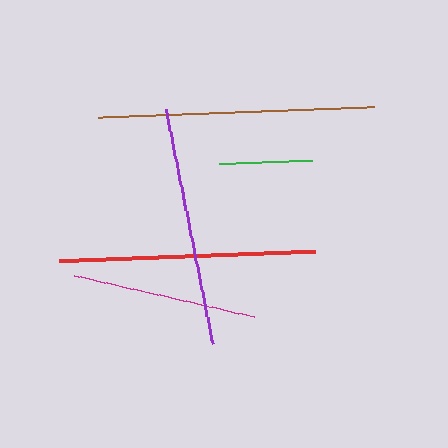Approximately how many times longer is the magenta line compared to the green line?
The magenta line is approximately 2.0 times the length of the green line.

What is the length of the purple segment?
The purple segment is approximately 239 pixels long.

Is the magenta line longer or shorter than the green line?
The magenta line is longer than the green line.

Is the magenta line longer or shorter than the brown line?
The brown line is longer than the magenta line.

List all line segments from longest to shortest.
From longest to shortest: brown, red, purple, magenta, green.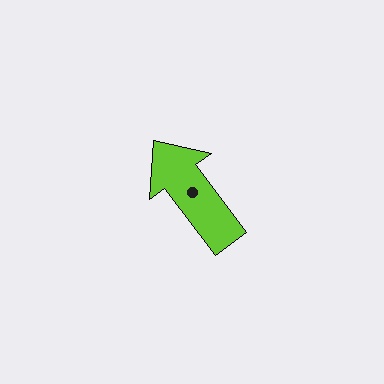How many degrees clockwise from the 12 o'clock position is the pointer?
Approximately 323 degrees.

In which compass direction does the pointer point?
Northwest.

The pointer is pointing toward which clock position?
Roughly 11 o'clock.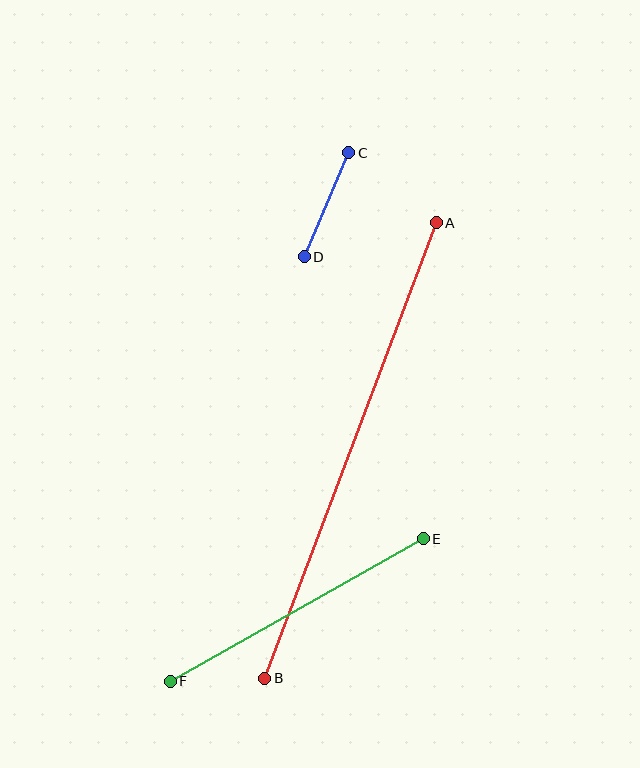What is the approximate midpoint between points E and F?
The midpoint is at approximately (297, 610) pixels.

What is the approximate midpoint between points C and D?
The midpoint is at approximately (327, 205) pixels.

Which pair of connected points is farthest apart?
Points A and B are farthest apart.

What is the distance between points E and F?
The distance is approximately 290 pixels.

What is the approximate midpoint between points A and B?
The midpoint is at approximately (350, 450) pixels.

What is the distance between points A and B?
The distance is approximately 487 pixels.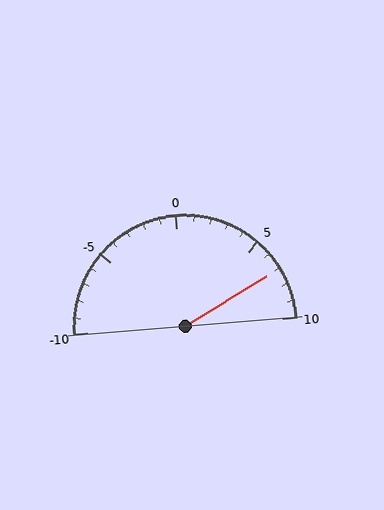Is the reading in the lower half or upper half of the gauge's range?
The reading is in the upper half of the range (-10 to 10).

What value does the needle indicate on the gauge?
The needle indicates approximately 7.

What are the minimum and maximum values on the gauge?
The gauge ranges from -10 to 10.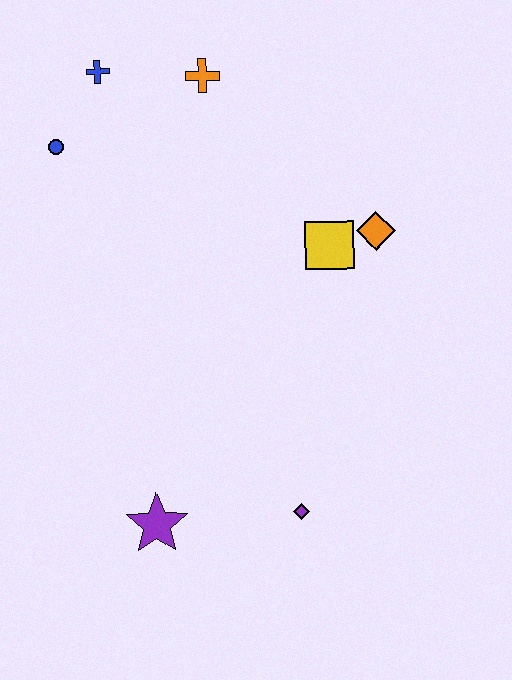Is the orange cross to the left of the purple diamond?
Yes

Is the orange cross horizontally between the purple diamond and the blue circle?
Yes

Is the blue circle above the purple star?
Yes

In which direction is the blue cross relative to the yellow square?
The blue cross is to the left of the yellow square.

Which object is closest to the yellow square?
The orange diamond is closest to the yellow square.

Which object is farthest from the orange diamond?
The purple star is farthest from the orange diamond.